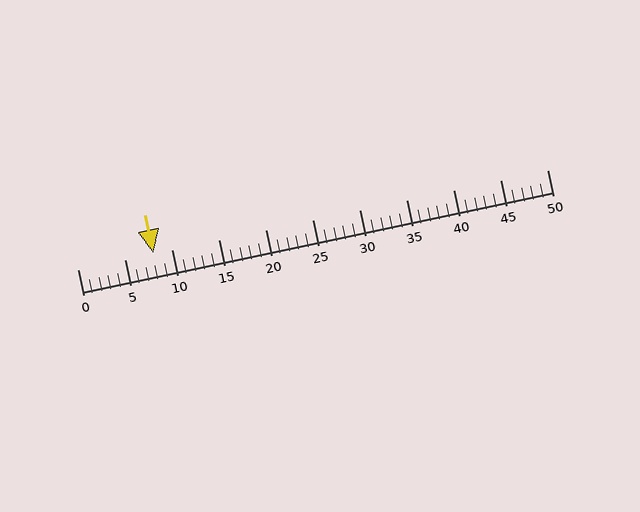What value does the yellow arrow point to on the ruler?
The yellow arrow points to approximately 8.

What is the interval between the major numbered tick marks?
The major tick marks are spaced 5 units apart.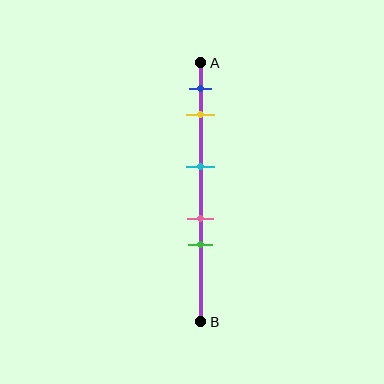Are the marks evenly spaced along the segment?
No, the marks are not evenly spaced.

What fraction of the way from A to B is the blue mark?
The blue mark is approximately 10% (0.1) of the way from A to B.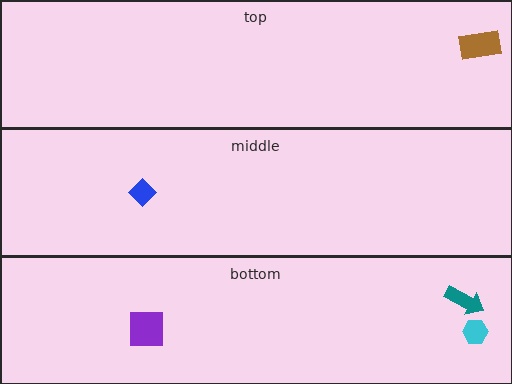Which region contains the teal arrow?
The bottom region.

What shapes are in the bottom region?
The cyan hexagon, the teal arrow, the purple square.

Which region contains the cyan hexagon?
The bottom region.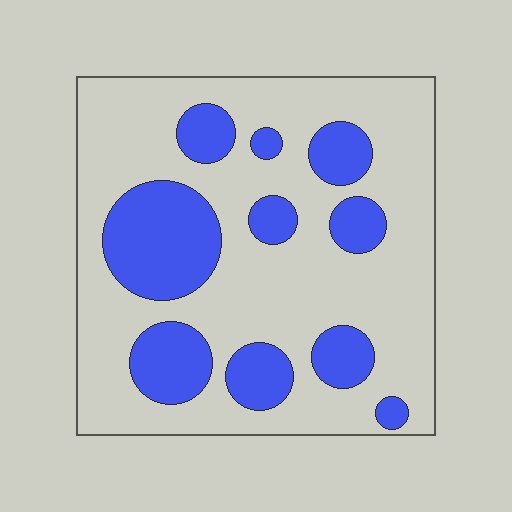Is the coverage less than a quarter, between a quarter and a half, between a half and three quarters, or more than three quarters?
Between a quarter and a half.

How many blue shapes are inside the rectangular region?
10.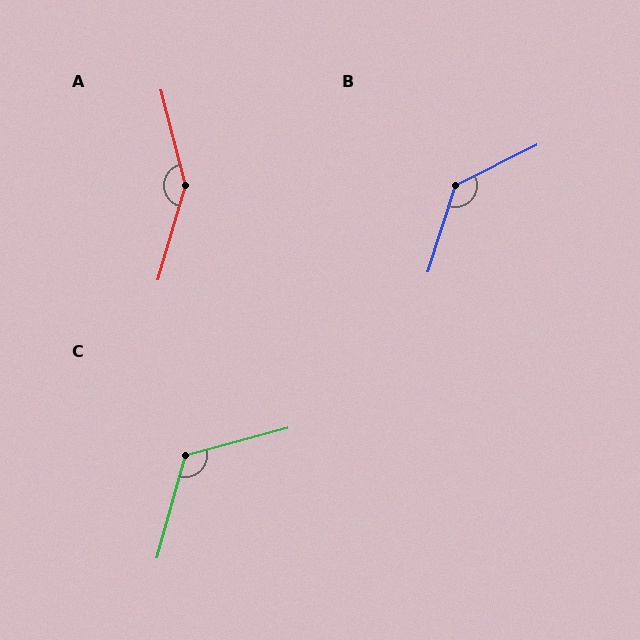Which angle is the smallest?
C, at approximately 121 degrees.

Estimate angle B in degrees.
Approximately 134 degrees.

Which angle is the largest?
A, at approximately 149 degrees.